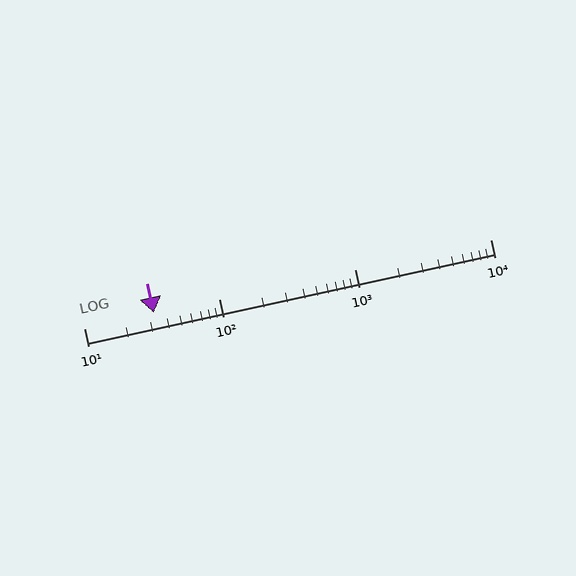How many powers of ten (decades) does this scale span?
The scale spans 3 decades, from 10 to 10000.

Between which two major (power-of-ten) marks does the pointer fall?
The pointer is between 10 and 100.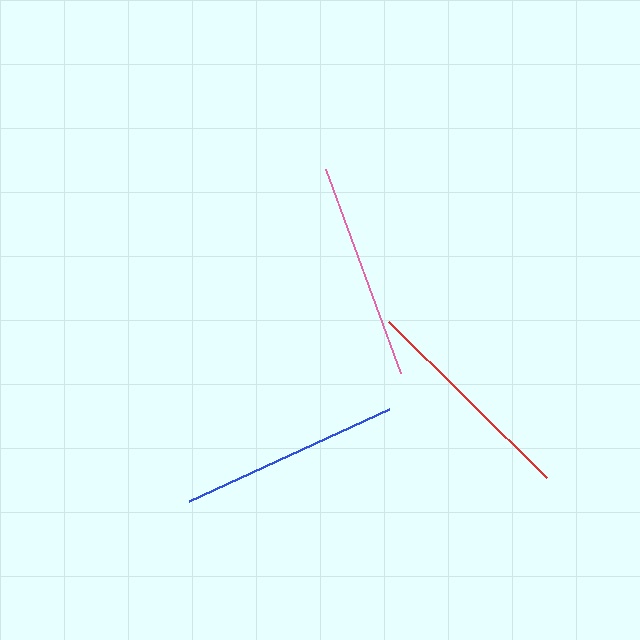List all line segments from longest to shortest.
From longest to shortest: red, blue, pink.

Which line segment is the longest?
The red line is the longest at approximately 222 pixels.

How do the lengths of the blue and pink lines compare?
The blue and pink lines are approximately the same length.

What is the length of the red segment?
The red segment is approximately 222 pixels long.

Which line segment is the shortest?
The pink line is the shortest at approximately 217 pixels.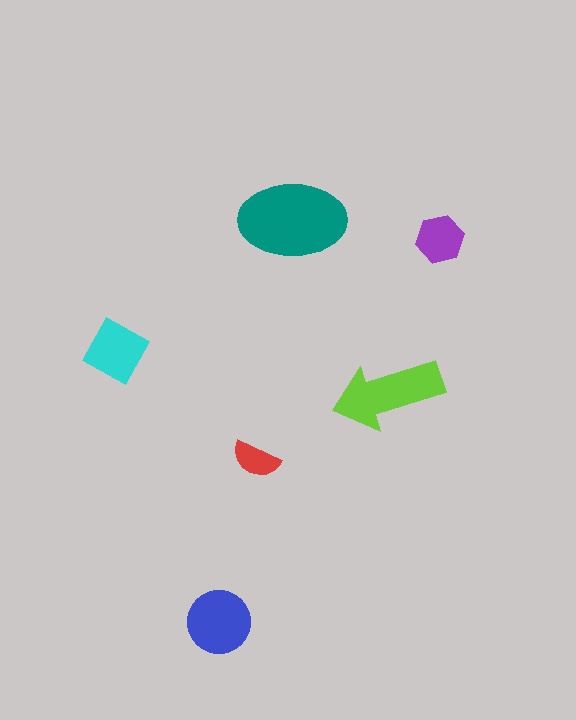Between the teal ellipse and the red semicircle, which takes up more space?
The teal ellipse.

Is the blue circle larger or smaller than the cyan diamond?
Larger.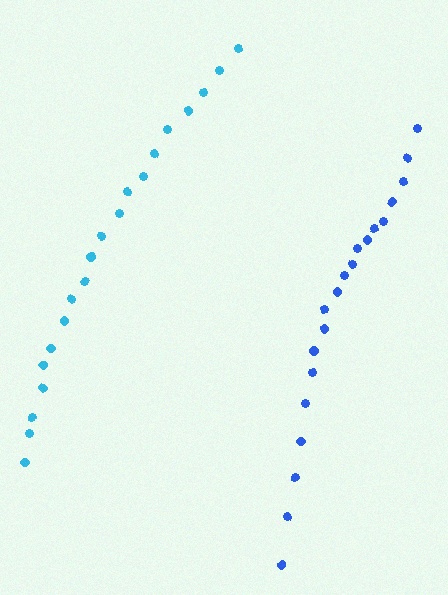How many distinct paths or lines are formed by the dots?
There are 2 distinct paths.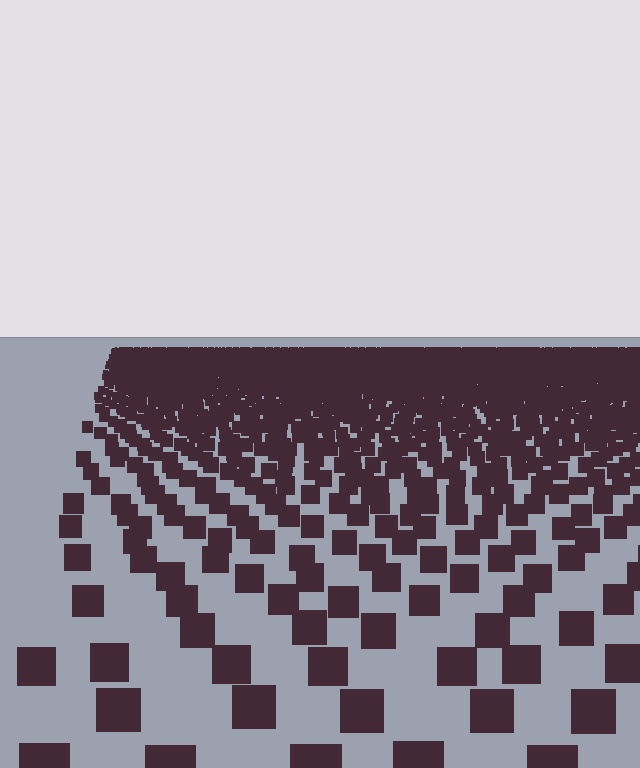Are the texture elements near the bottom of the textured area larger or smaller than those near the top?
Larger. Near the bottom, elements are closer to the viewer and appear at a bigger on-screen size.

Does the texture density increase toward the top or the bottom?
Density increases toward the top.